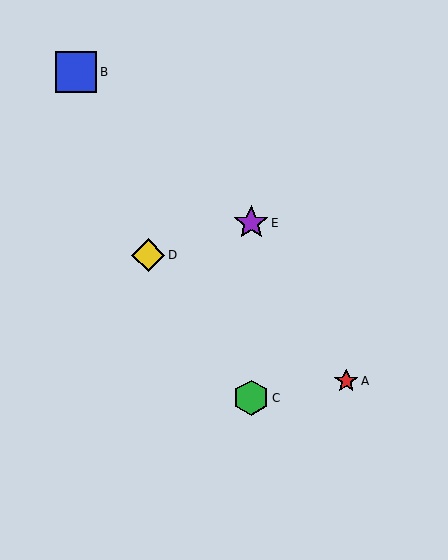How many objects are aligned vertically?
2 objects (C, E) are aligned vertically.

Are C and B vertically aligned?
No, C is at x≈251 and B is at x≈76.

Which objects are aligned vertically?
Objects C, E are aligned vertically.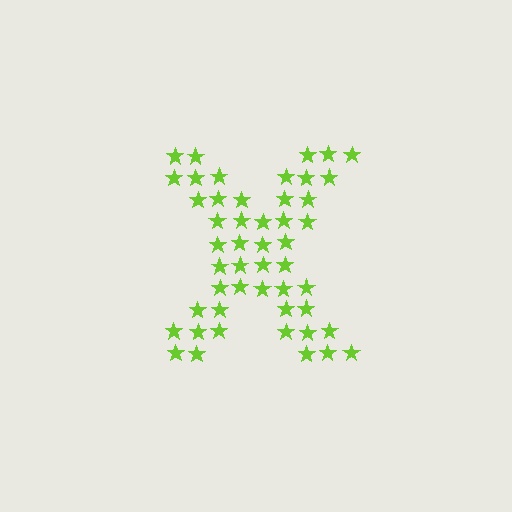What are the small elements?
The small elements are stars.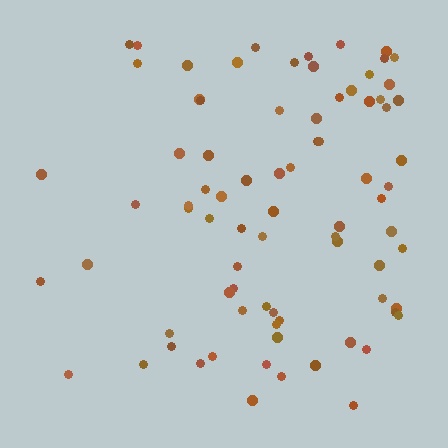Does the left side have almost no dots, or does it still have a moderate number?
Still a moderate number, just noticeably fewer than the right.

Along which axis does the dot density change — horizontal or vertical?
Horizontal.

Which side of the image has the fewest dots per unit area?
The left.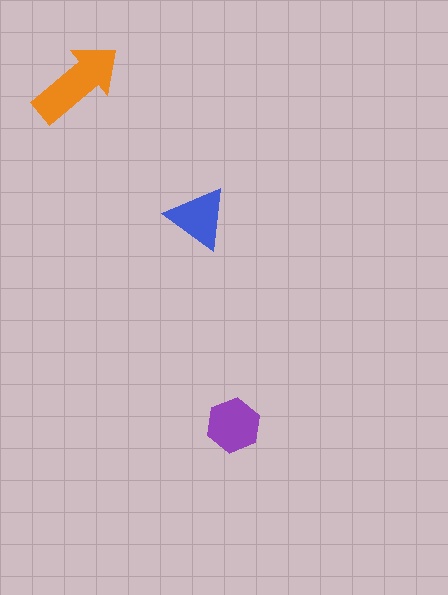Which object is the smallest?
The blue triangle.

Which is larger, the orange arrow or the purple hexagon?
The orange arrow.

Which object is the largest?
The orange arrow.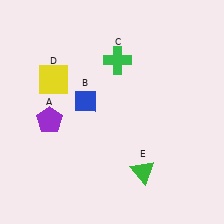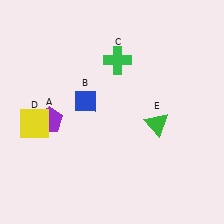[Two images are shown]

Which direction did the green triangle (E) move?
The green triangle (E) moved up.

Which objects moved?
The objects that moved are: the yellow square (D), the green triangle (E).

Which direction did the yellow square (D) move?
The yellow square (D) moved down.